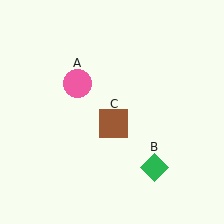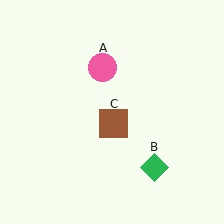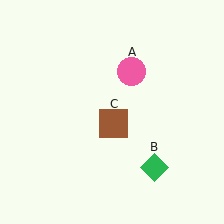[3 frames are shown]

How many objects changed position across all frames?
1 object changed position: pink circle (object A).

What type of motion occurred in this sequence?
The pink circle (object A) rotated clockwise around the center of the scene.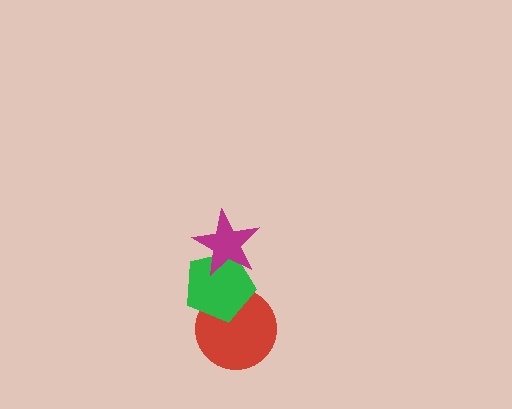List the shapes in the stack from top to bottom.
From top to bottom: the magenta star, the green pentagon, the red circle.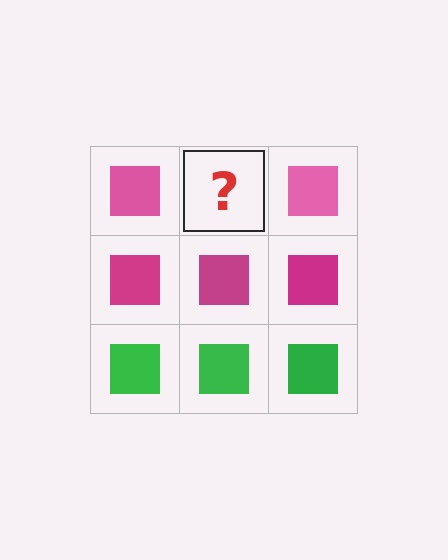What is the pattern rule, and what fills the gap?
The rule is that each row has a consistent color. The gap should be filled with a pink square.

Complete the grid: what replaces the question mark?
The question mark should be replaced with a pink square.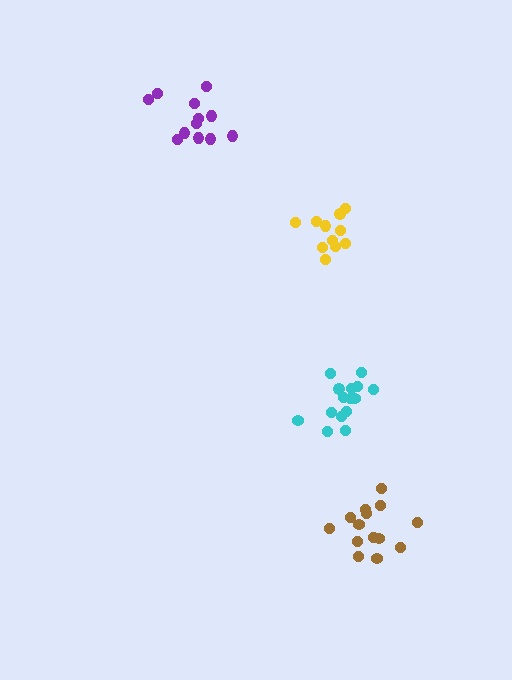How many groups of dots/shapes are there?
There are 4 groups.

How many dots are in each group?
Group 1: 12 dots, Group 2: 11 dots, Group 3: 15 dots, Group 4: 14 dots (52 total).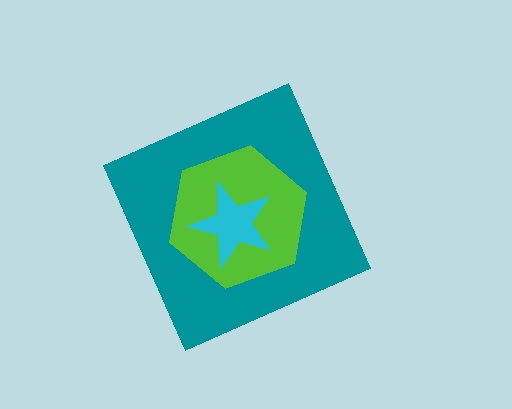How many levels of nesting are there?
3.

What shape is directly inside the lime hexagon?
The cyan star.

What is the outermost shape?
The teal diamond.